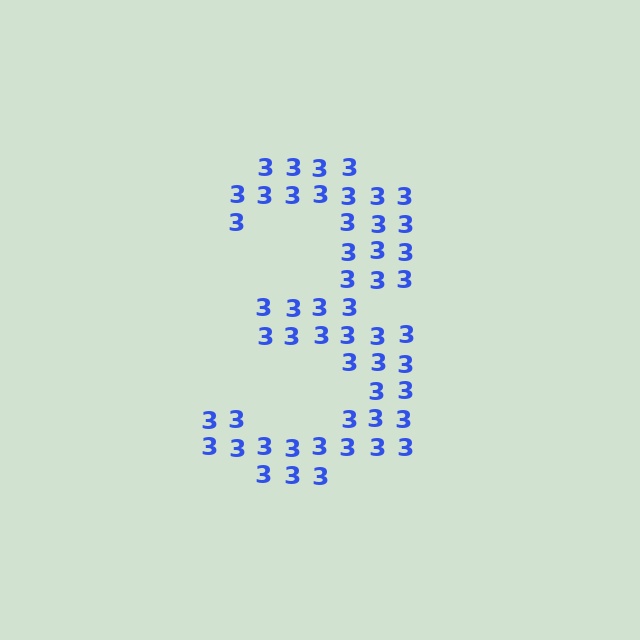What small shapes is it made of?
It is made of small digit 3's.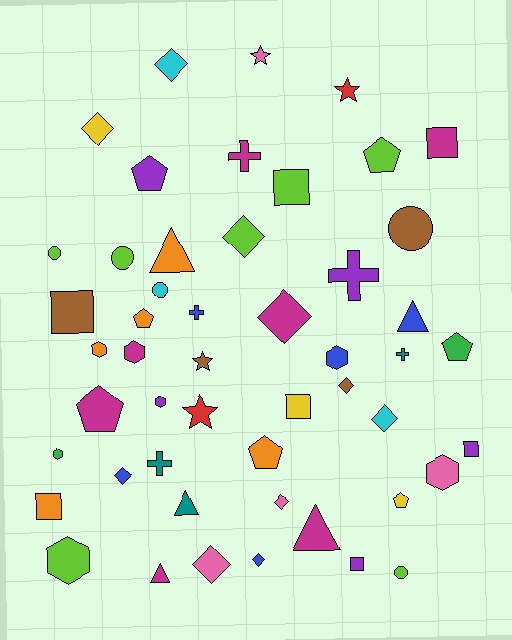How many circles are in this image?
There are 5 circles.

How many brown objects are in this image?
There are 4 brown objects.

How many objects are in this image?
There are 50 objects.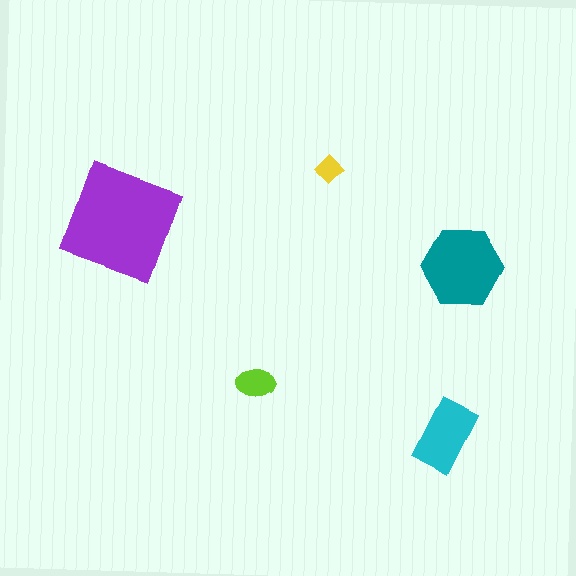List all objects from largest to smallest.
The purple square, the teal hexagon, the cyan rectangle, the lime ellipse, the yellow diamond.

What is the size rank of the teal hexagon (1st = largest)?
2nd.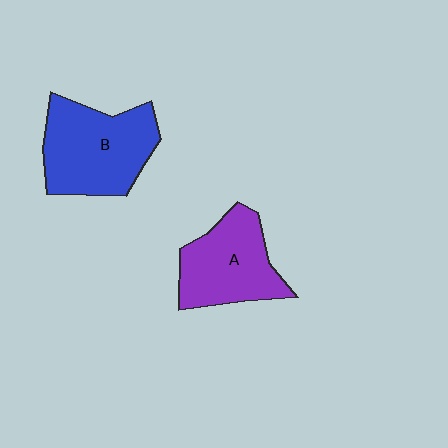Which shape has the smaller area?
Shape A (purple).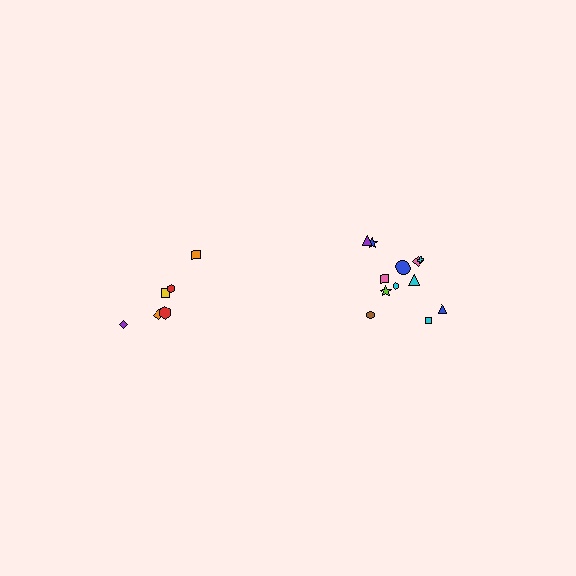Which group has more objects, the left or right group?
The right group.